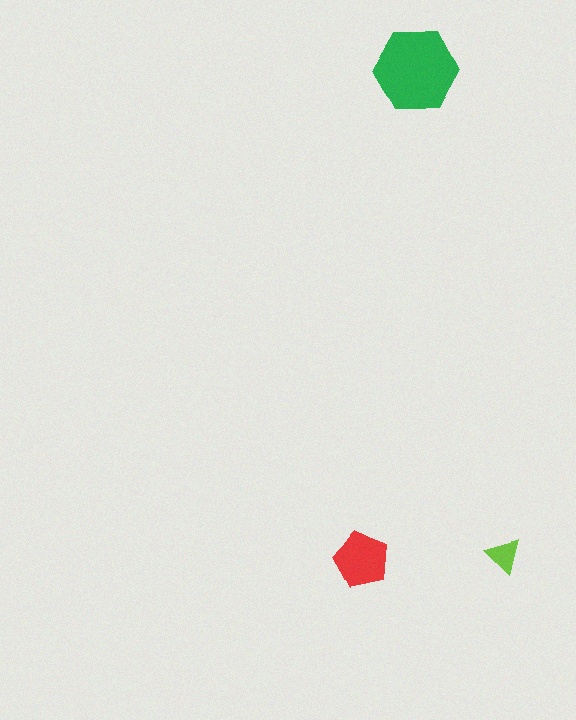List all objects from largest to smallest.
The green hexagon, the red pentagon, the lime triangle.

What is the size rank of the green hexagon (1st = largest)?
1st.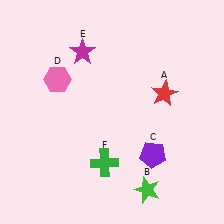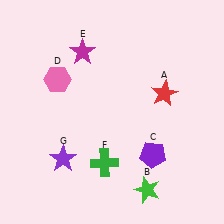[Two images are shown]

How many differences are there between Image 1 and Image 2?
There is 1 difference between the two images.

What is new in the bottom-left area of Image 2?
A purple star (G) was added in the bottom-left area of Image 2.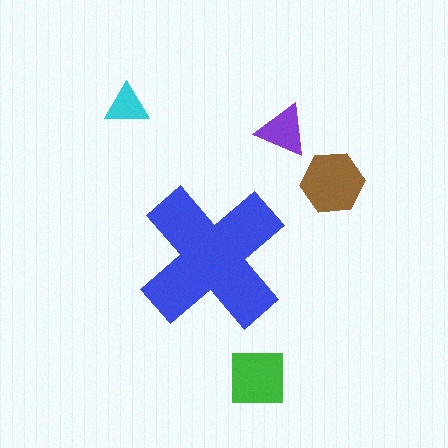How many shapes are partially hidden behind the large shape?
0 shapes are partially hidden.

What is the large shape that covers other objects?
A blue cross.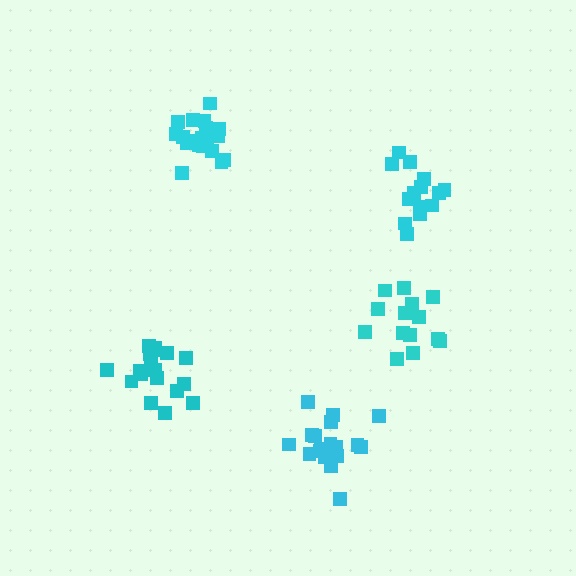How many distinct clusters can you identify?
There are 5 distinct clusters.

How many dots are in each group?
Group 1: 15 dots, Group 2: 14 dots, Group 3: 20 dots, Group 4: 18 dots, Group 5: 18 dots (85 total).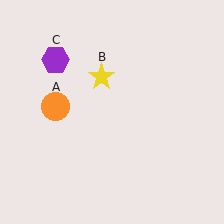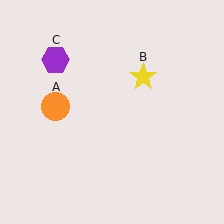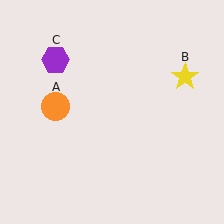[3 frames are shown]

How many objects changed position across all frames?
1 object changed position: yellow star (object B).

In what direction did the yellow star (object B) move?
The yellow star (object B) moved right.